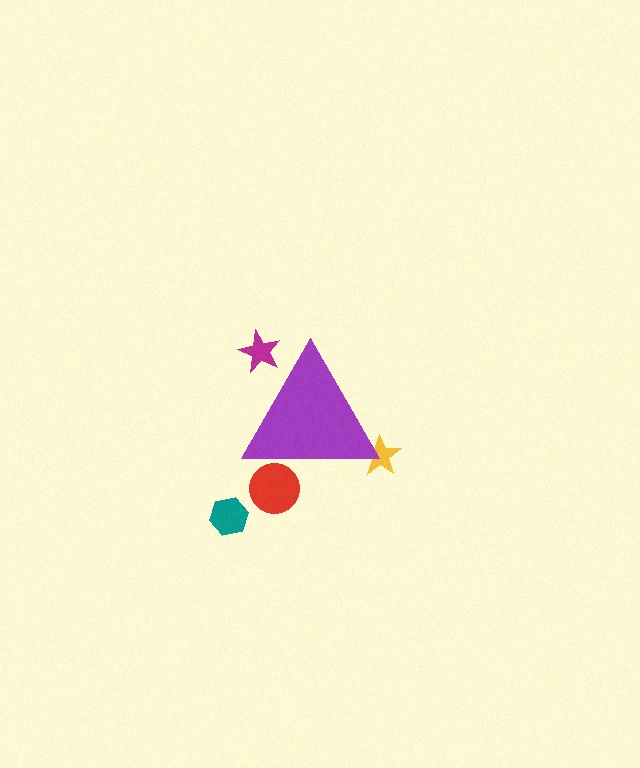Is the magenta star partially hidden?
Yes, the magenta star is partially hidden behind the purple triangle.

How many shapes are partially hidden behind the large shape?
3 shapes are partially hidden.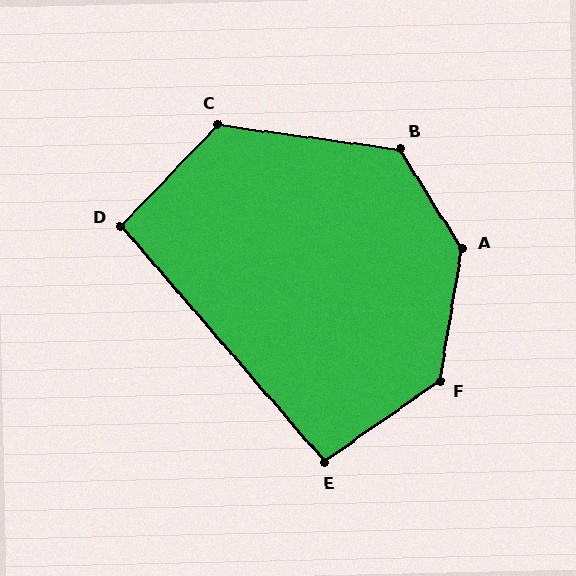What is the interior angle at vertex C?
Approximately 126 degrees (obtuse).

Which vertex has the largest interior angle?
A, at approximately 139 degrees.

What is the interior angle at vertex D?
Approximately 96 degrees (obtuse).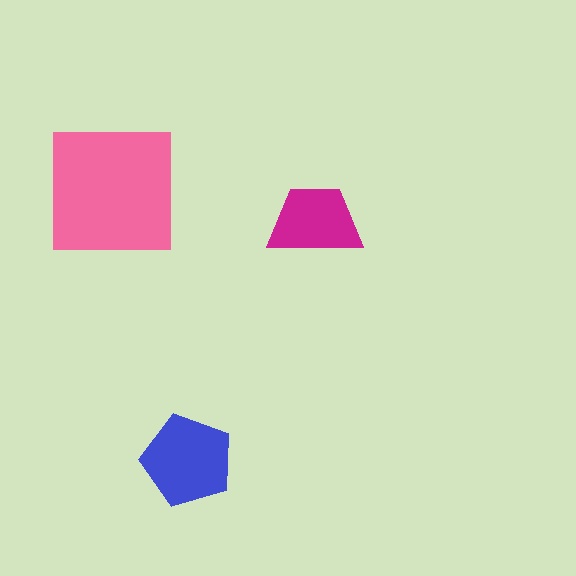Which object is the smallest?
The magenta trapezoid.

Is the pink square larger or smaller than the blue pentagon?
Larger.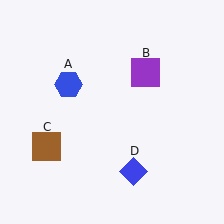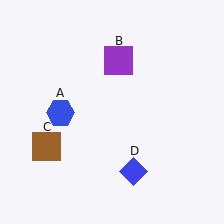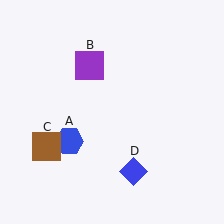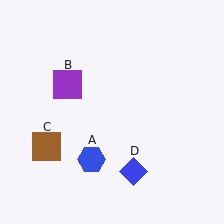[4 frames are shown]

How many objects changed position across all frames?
2 objects changed position: blue hexagon (object A), purple square (object B).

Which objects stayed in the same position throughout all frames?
Brown square (object C) and blue diamond (object D) remained stationary.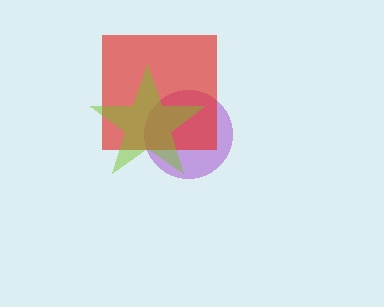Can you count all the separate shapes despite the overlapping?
Yes, there are 3 separate shapes.